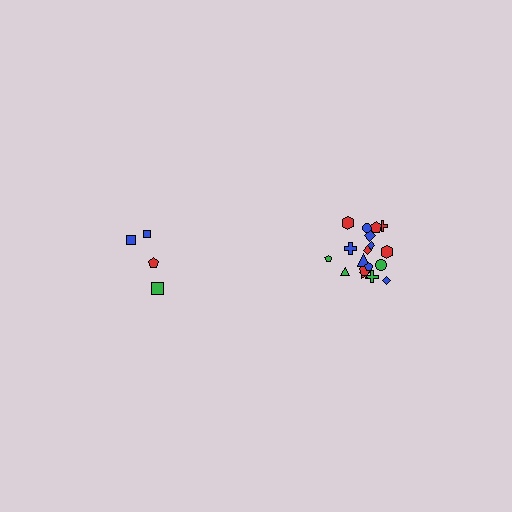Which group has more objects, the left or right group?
The right group.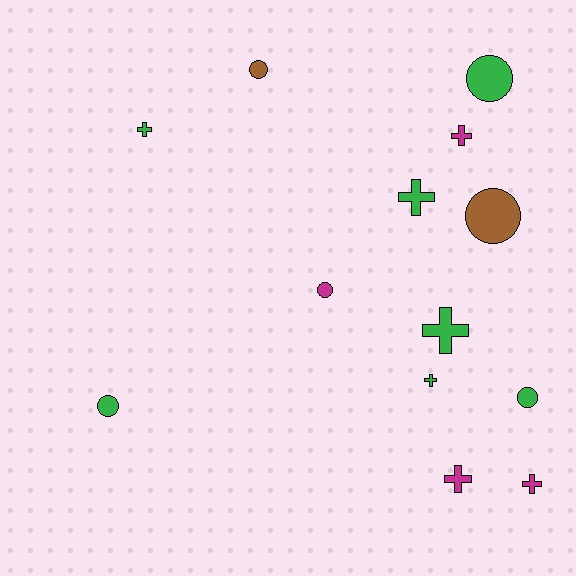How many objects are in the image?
There are 13 objects.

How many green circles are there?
There are 3 green circles.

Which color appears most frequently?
Green, with 7 objects.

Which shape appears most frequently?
Cross, with 7 objects.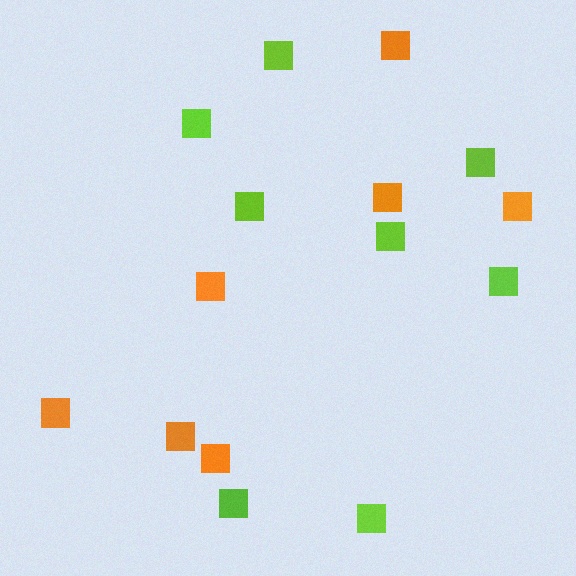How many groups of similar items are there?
There are 2 groups: one group of lime squares (8) and one group of orange squares (7).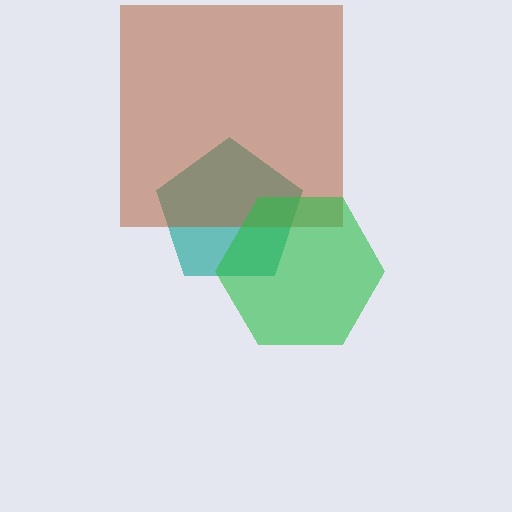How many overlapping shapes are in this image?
There are 3 overlapping shapes in the image.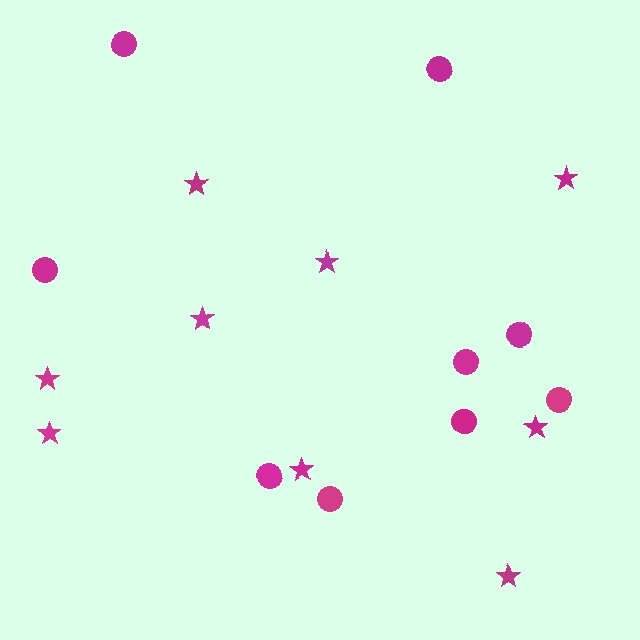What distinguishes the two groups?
There are 2 groups: one group of circles (9) and one group of stars (9).